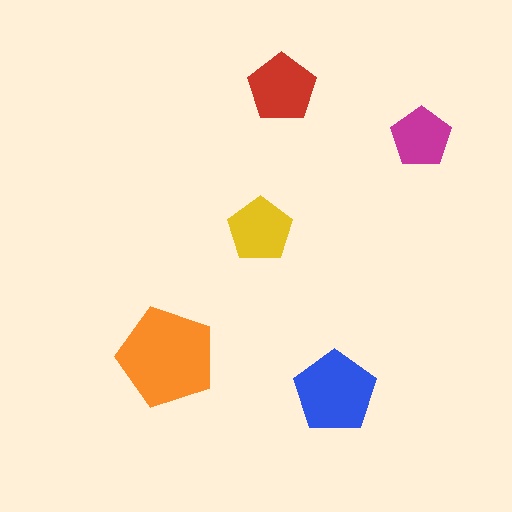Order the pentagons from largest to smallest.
the orange one, the blue one, the red one, the yellow one, the magenta one.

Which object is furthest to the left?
The orange pentagon is leftmost.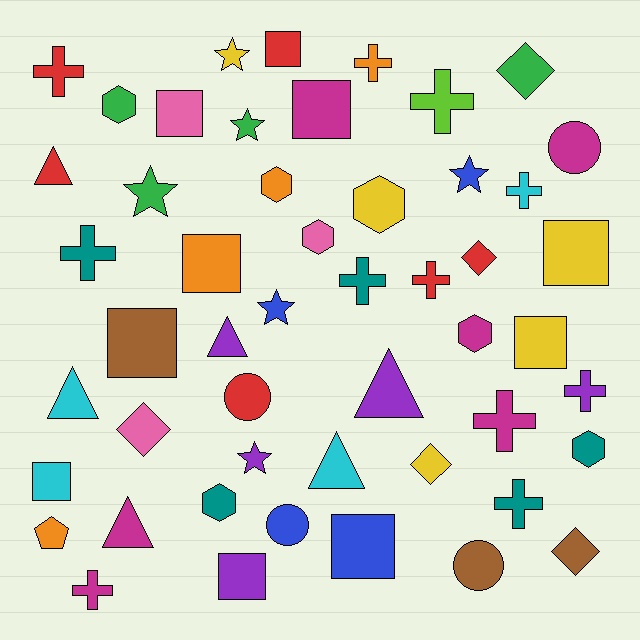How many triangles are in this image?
There are 6 triangles.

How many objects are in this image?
There are 50 objects.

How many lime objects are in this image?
There is 1 lime object.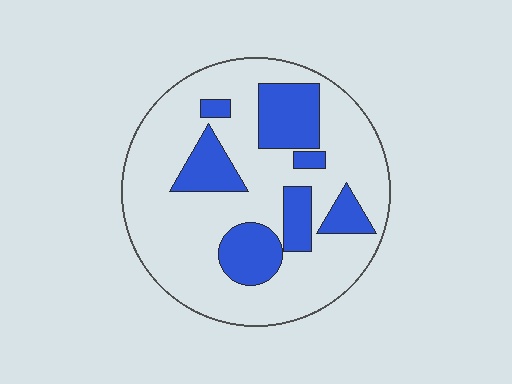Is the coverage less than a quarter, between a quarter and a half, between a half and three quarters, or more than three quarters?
Between a quarter and a half.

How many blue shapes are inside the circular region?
7.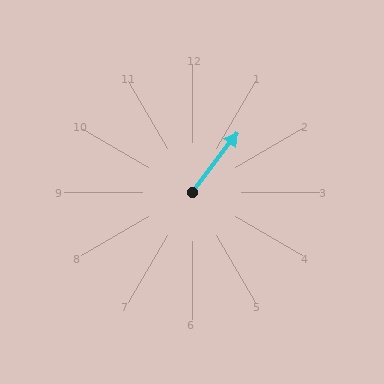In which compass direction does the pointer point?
Northeast.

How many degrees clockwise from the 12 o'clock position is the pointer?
Approximately 37 degrees.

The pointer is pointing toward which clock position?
Roughly 1 o'clock.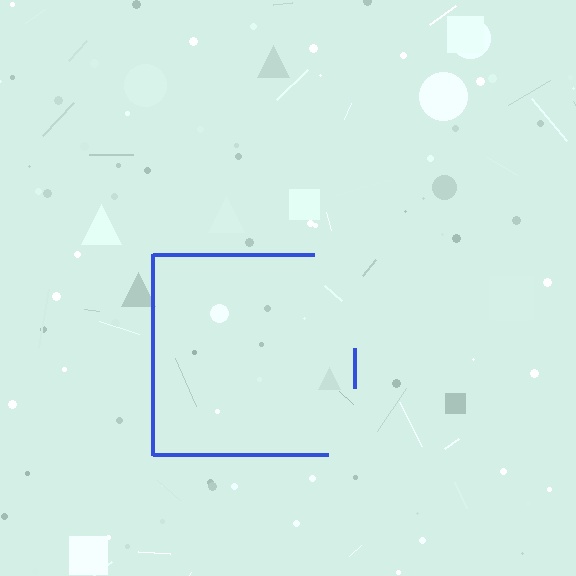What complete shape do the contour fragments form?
The contour fragments form a square.